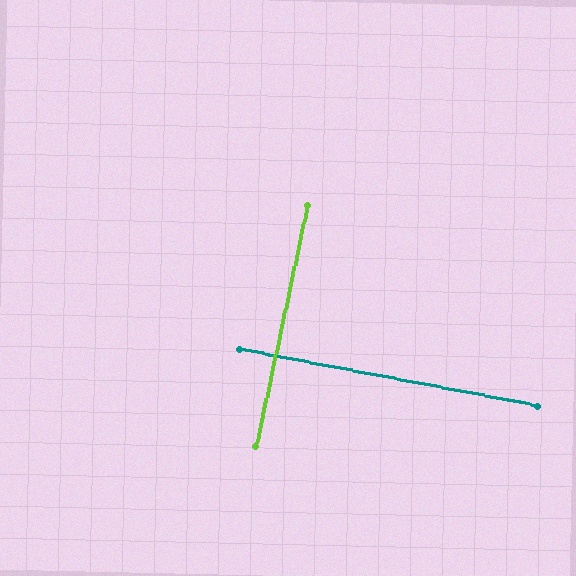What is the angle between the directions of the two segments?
Approximately 89 degrees.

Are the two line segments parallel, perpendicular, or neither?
Perpendicular — they meet at approximately 89°.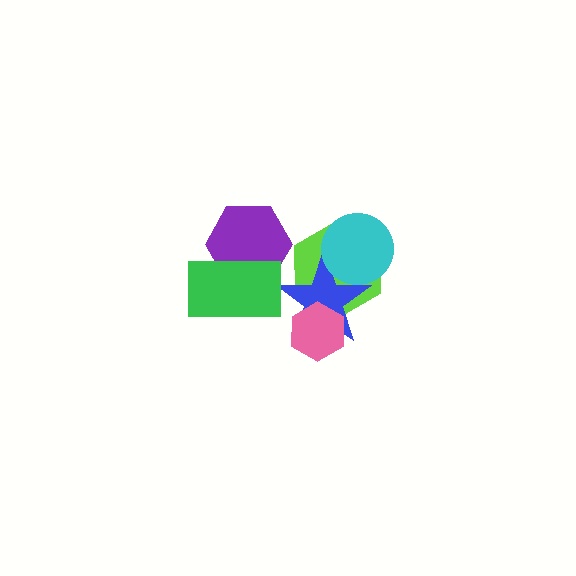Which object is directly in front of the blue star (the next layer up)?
The cyan circle is directly in front of the blue star.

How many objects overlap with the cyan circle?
2 objects overlap with the cyan circle.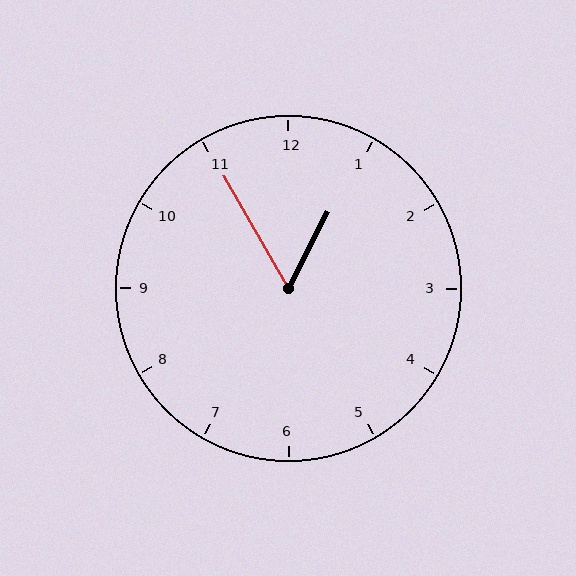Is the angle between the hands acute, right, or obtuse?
It is acute.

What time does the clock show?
12:55.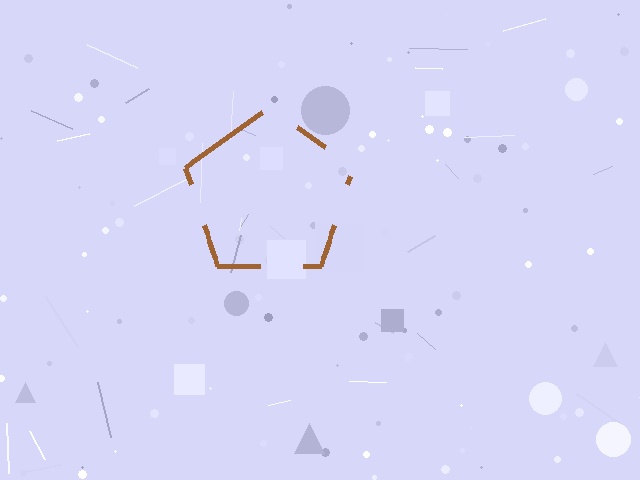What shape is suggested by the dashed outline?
The dashed outline suggests a pentagon.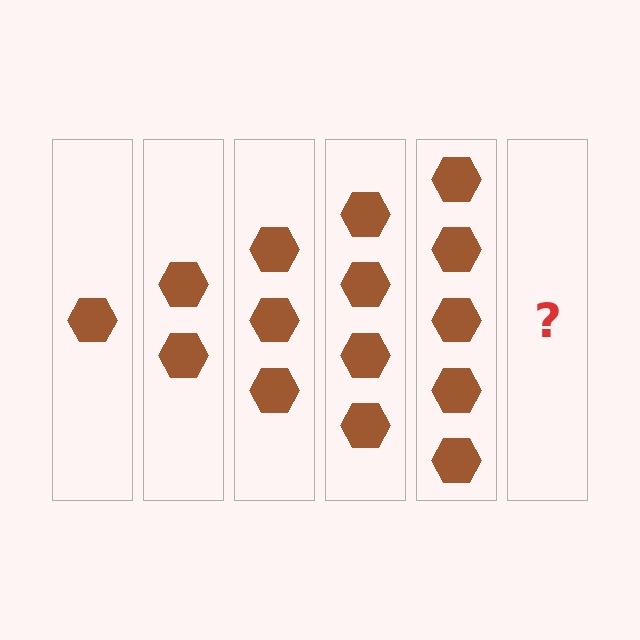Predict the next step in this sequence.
The next step is 6 hexagons.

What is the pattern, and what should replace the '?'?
The pattern is that each step adds one more hexagon. The '?' should be 6 hexagons.